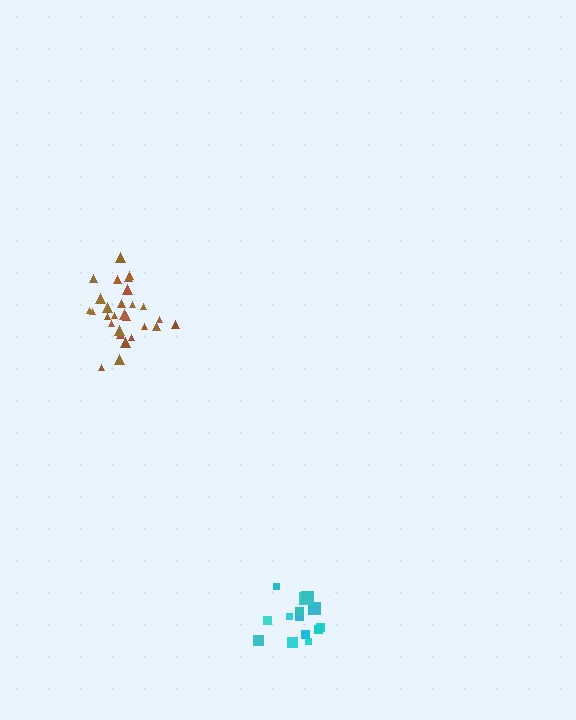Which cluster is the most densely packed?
Brown.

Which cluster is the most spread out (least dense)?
Cyan.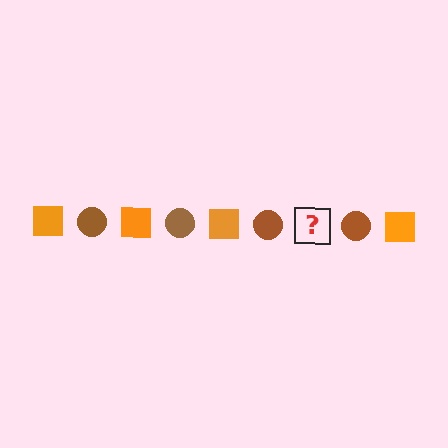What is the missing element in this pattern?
The missing element is an orange square.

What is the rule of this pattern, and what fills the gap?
The rule is that the pattern alternates between orange square and brown circle. The gap should be filled with an orange square.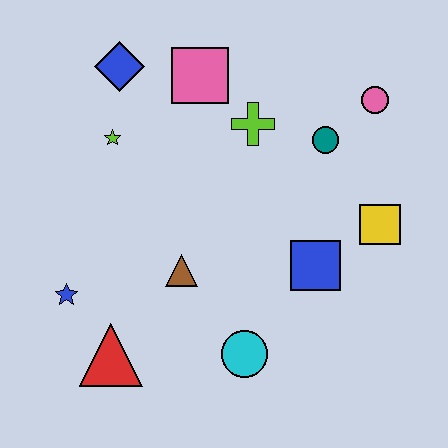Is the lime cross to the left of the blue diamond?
No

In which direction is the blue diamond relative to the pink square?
The blue diamond is to the left of the pink square.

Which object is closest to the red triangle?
The blue star is closest to the red triangle.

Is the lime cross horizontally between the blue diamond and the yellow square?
Yes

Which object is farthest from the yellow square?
The blue star is farthest from the yellow square.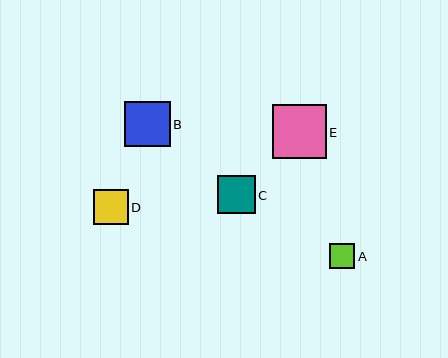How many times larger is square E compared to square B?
Square E is approximately 1.2 times the size of square B.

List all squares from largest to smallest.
From largest to smallest: E, B, C, D, A.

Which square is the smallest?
Square A is the smallest with a size of approximately 25 pixels.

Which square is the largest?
Square E is the largest with a size of approximately 54 pixels.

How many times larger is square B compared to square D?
Square B is approximately 1.3 times the size of square D.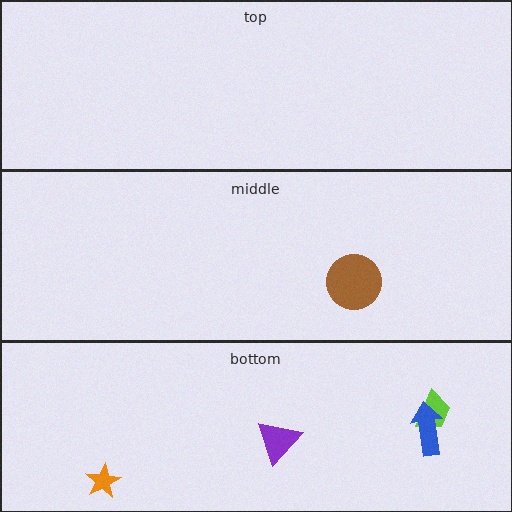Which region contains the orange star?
The bottom region.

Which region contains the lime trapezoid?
The bottom region.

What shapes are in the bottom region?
The lime trapezoid, the purple triangle, the blue arrow, the orange star.